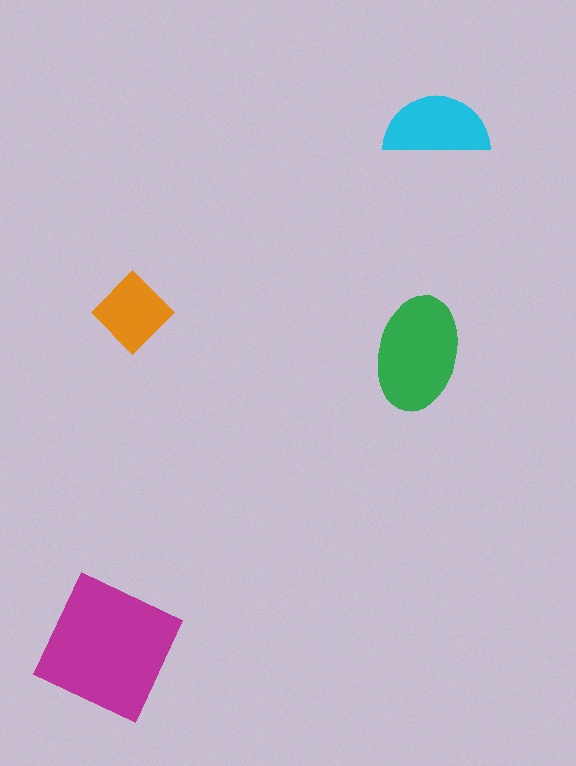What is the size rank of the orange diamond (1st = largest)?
4th.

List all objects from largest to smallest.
The magenta square, the green ellipse, the cyan semicircle, the orange diamond.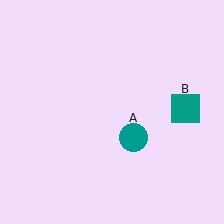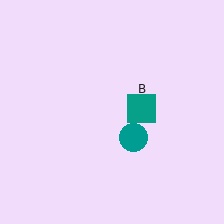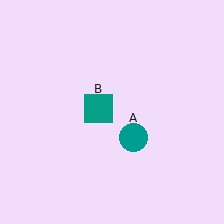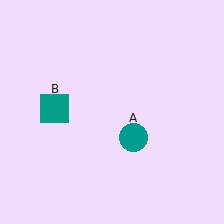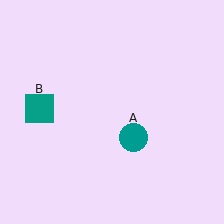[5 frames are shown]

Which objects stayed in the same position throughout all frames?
Teal circle (object A) remained stationary.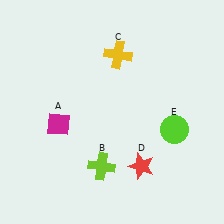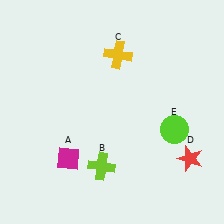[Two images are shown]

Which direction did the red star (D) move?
The red star (D) moved right.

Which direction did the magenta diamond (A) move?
The magenta diamond (A) moved down.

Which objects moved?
The objects that moved are: the magenta diamond (A), the red star (D).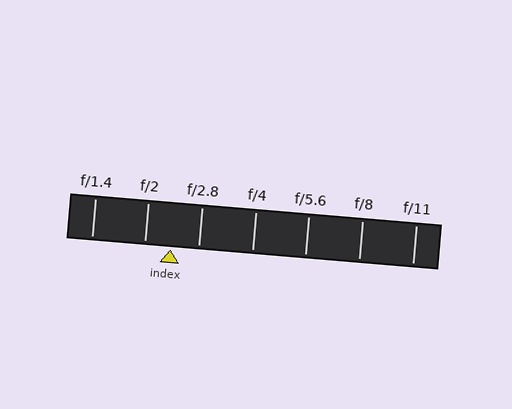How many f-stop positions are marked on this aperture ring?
There are 7 f-stop positions marked.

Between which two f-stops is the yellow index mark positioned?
The index mark is between f/2 and f/2.8.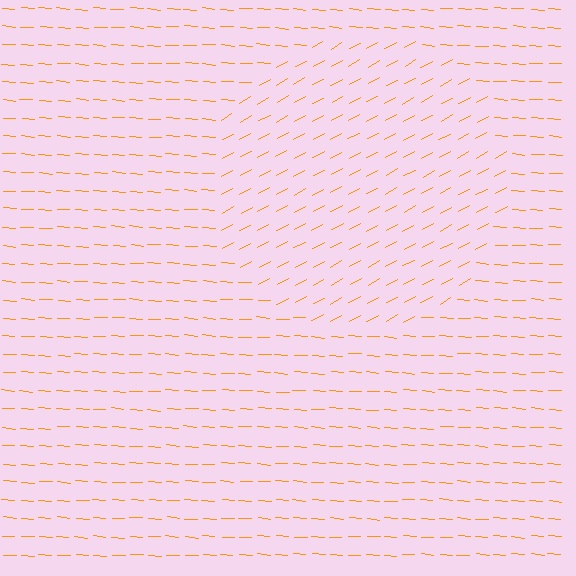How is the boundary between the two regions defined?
The boundary is defined purely by a change in line orientation (approximately 32 degrees difference). All lines are the same color and thickness.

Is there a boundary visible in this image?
Yes, there is a texture boundary formed by a change in line orientation.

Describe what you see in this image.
The image is filled with small orange line segments. A circle region in the image has lines oriented differently from the surrounding lines, creating a visible texture boundary.